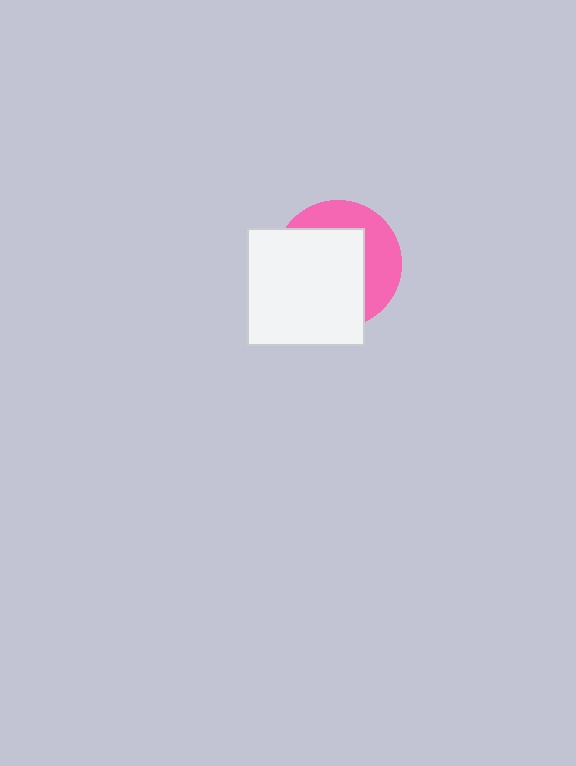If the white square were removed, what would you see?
You would see the complete pink circle.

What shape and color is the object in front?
The object in front is a white square.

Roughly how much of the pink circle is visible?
A small part of it is visible (roughly 37%).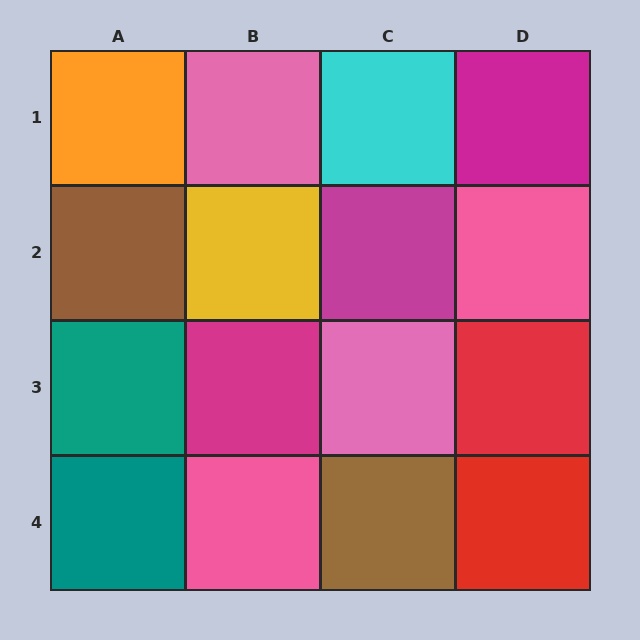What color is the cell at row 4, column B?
Pink.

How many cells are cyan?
1 cell is cyan.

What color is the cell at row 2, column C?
Magenta.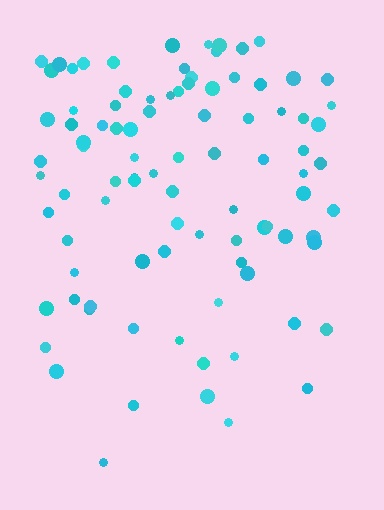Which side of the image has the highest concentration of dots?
The top.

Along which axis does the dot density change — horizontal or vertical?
Vertical.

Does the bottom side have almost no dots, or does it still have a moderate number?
Still a moderate number, just noticeably fewer than the top.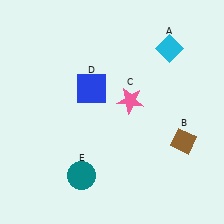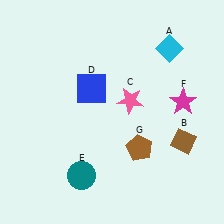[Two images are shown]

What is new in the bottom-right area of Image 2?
A brown pentagon (G) was added in the bottom-right area of Image 2.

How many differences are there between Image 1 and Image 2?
There are 2 differences between the two images.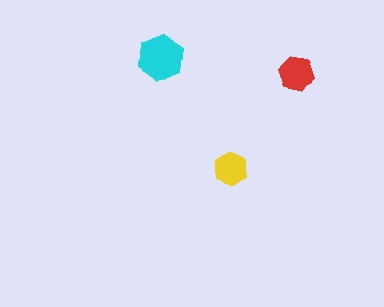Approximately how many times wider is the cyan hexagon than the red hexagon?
About 1.5 times wider.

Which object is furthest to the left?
The cyan hexagon is leftmost.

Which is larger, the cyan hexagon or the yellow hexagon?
The cyan one.